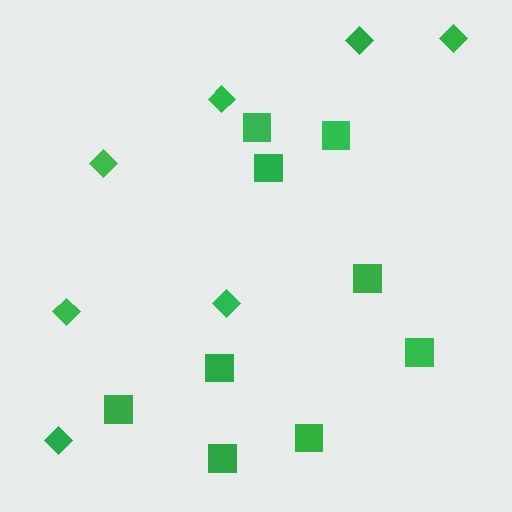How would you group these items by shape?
There are 2 groups: one group of diamonds (7) and one group of squares (9).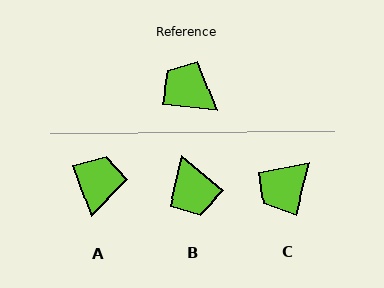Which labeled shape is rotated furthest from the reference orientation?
B, about 147 degrees away.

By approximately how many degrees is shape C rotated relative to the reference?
Approximately 81 degrees counter-clockwise.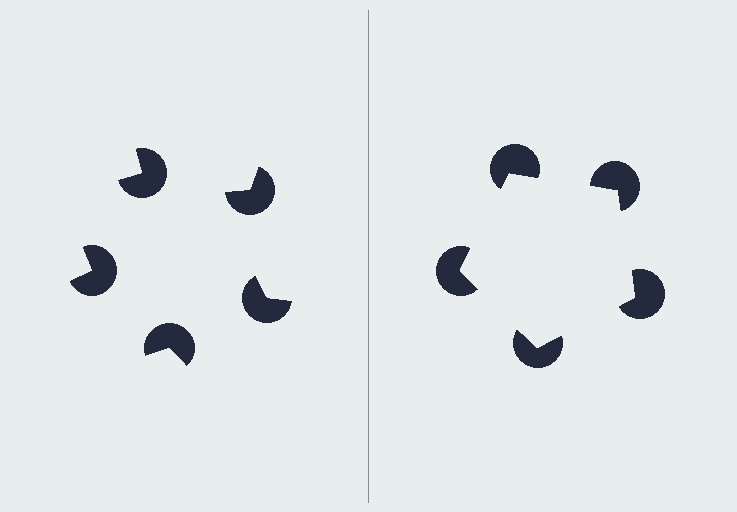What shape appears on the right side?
An illusory pentagon.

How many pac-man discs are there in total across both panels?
10 — 5 on each side.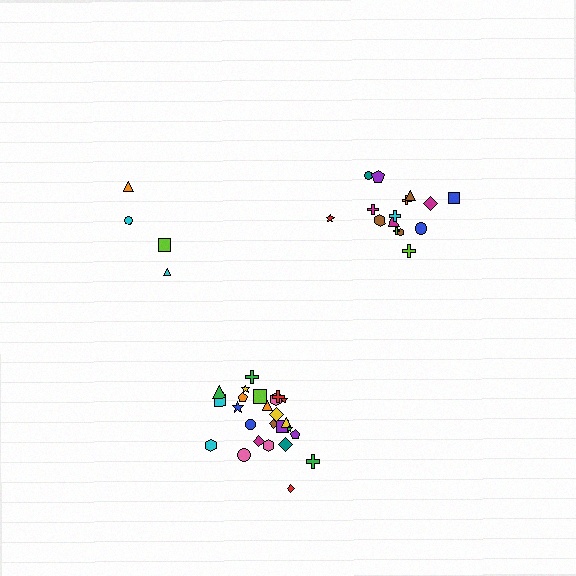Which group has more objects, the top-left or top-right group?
The top-right group.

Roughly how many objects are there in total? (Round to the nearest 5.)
Roughly 45 objects in total.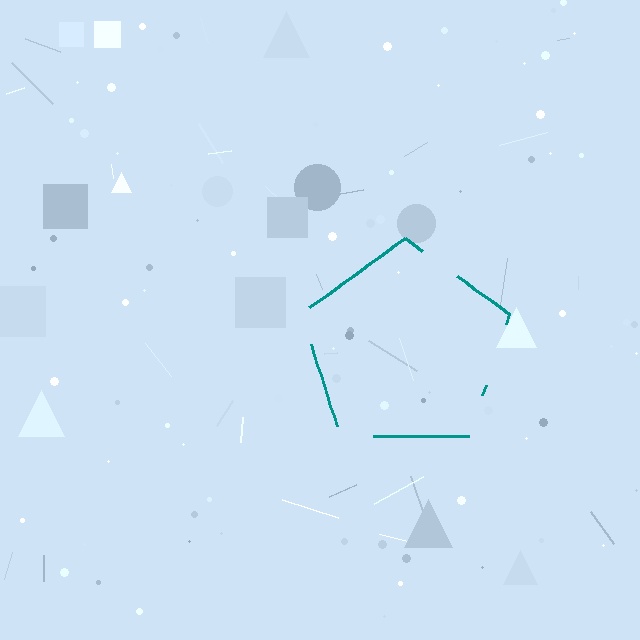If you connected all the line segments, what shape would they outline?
They would outline a pentagon.